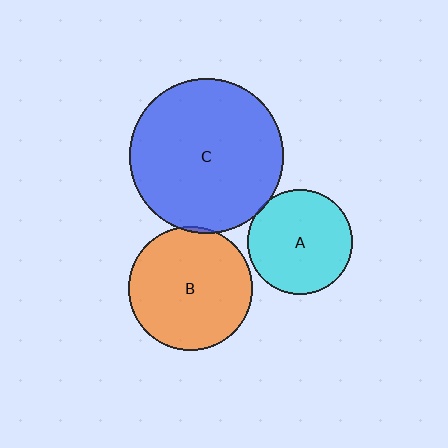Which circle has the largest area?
Circle C (blue).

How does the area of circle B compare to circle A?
Approximately 1.4 times.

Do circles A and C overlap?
Yes.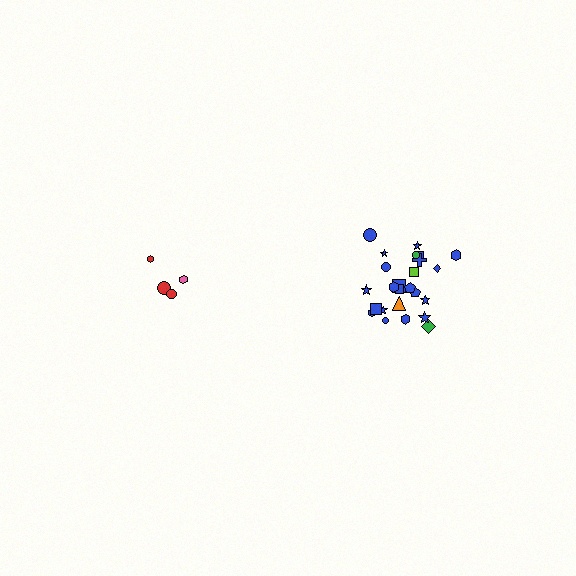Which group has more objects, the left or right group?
The right group.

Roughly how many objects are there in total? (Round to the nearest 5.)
Roughly 30 objects in total.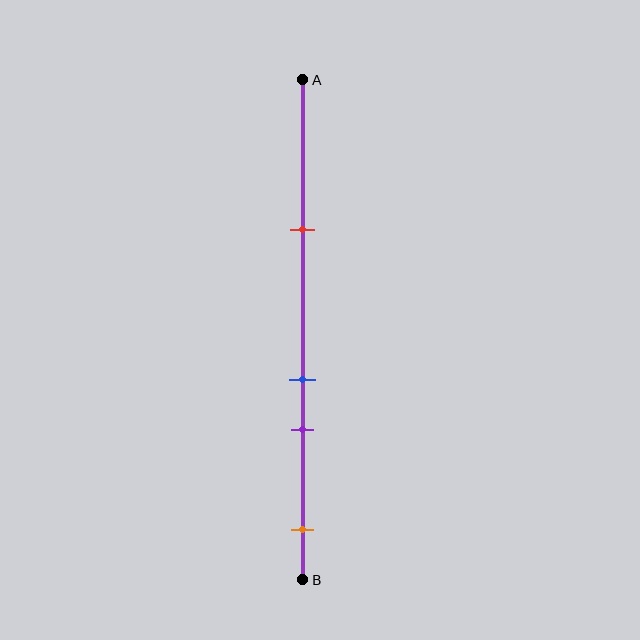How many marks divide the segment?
There are 4 marks dividing the segment.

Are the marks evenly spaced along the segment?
No, the marks are not evenly spaced.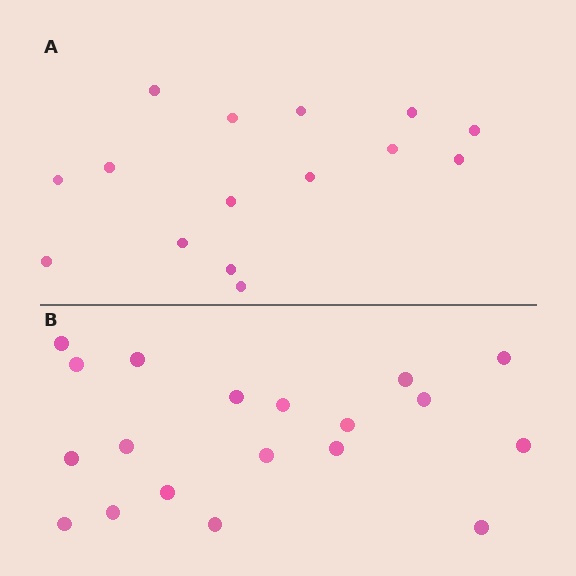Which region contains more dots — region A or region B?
Region B (the bottom region) has more dots.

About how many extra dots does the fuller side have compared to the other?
Region B has about 4 more dots than region A.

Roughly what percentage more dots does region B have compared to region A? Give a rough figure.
About 25% more.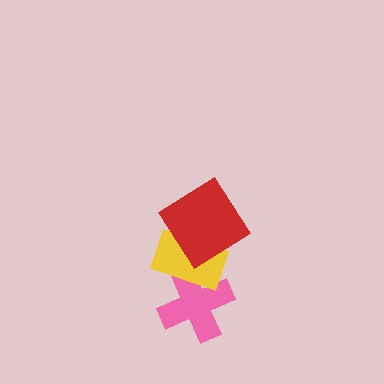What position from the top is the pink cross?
The pink cross is 3rd from the top.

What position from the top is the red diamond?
The red diamond is 1st from the top.